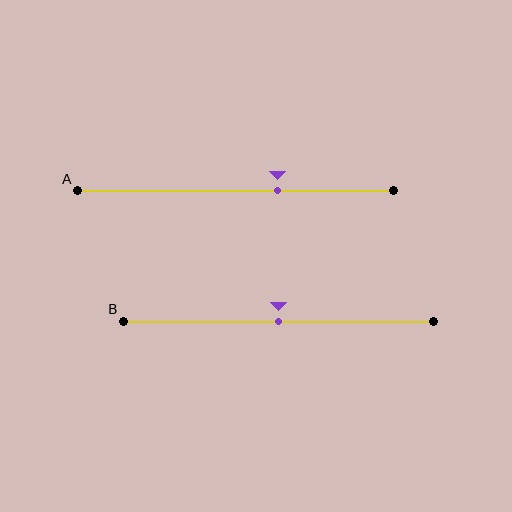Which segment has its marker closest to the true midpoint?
Segment B has its marker closest to the true midpoint.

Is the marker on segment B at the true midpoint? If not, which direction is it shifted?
Yes, the marker on segment B is at the true midpoint.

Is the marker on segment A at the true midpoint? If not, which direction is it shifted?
No, the marker on segment A is shifted to the right by about 13% of the segment length.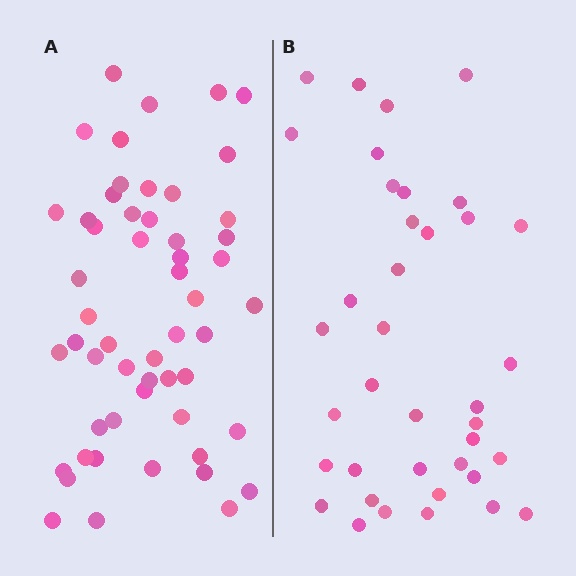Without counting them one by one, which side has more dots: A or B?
Region A (the left region) has more dots.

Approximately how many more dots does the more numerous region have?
Region A has approximately 15 more dots than region B.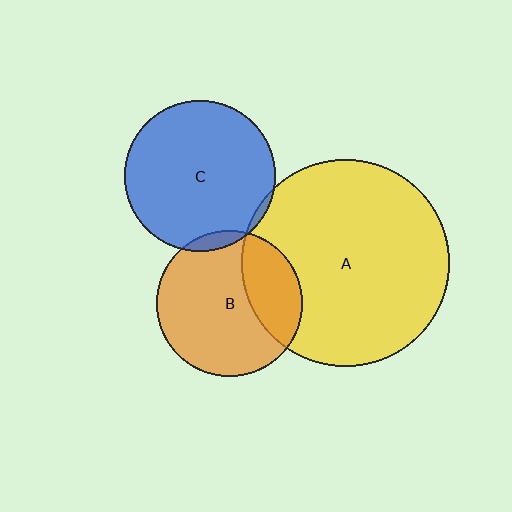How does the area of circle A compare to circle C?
Approximately 1.9 times.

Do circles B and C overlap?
Yes.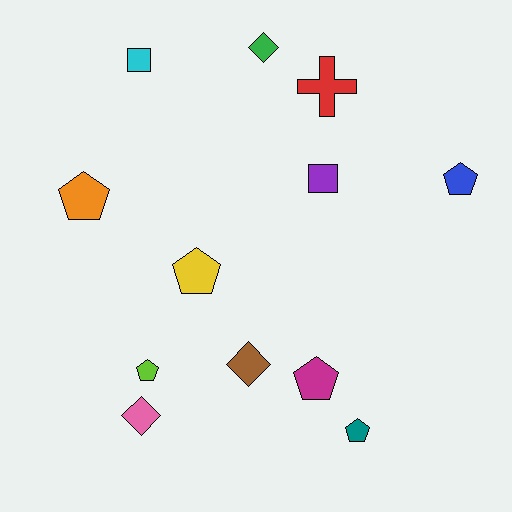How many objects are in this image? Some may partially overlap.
There are 12 objects.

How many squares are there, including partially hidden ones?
There are 2 squares.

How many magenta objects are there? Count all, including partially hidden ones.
There is 1 magenta object.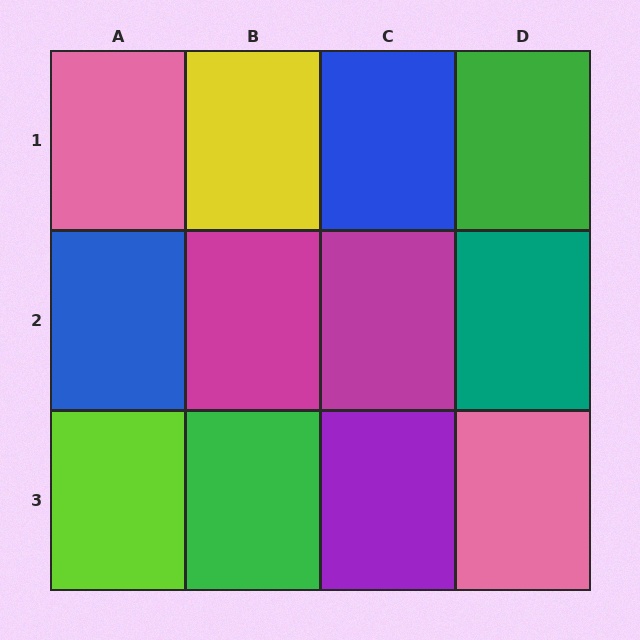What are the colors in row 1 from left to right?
Pink, yellow, blue, green.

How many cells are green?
2 cells are green.